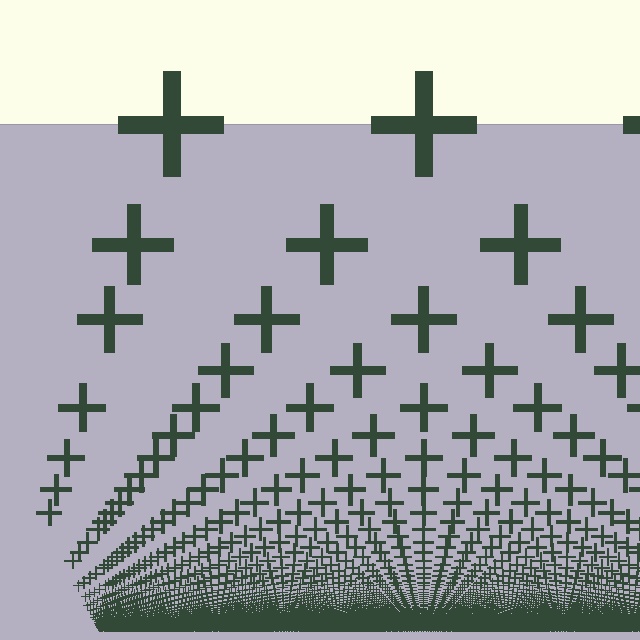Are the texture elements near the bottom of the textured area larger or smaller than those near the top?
Smaller. The gradient is inverted — elements near the bottom are smaller and denser.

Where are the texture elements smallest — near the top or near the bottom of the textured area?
Near the bottom.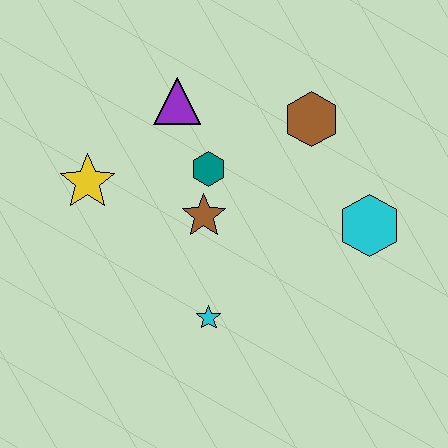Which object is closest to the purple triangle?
The teal hexagon is closest to the purple triangle.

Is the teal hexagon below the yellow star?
No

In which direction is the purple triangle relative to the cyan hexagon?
The purple triangle is to the left of the cyan hexagon.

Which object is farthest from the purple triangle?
The cyan hexagon is farthest from the purple triangle.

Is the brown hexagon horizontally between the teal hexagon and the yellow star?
No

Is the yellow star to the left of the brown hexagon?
Yes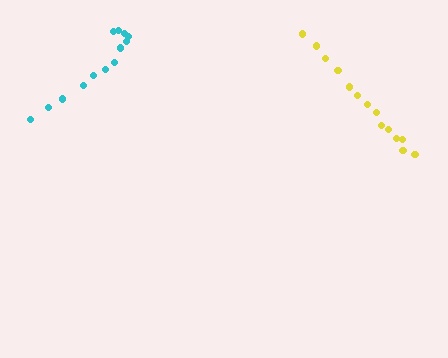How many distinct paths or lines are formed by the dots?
There are 2 distinct paths.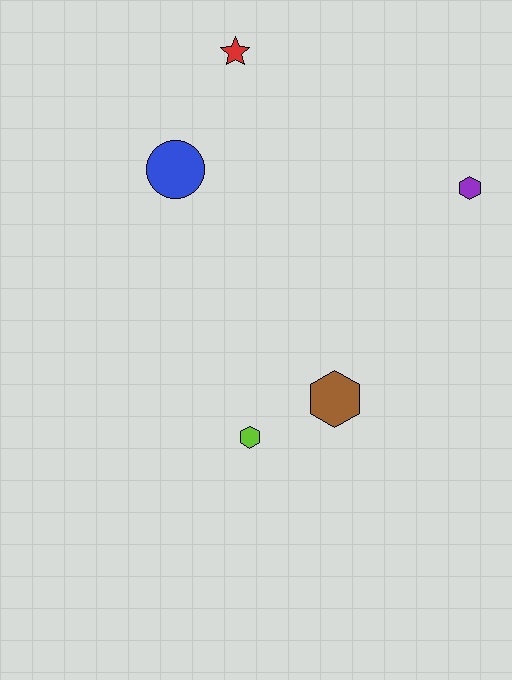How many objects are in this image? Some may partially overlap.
There are 5 objects.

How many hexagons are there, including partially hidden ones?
There are 3 hexagons.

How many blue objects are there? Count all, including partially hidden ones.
There is 1 blue object.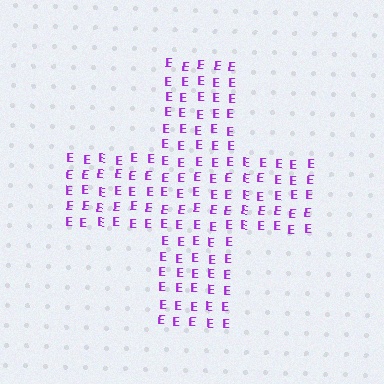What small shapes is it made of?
It is made of small letter E's.